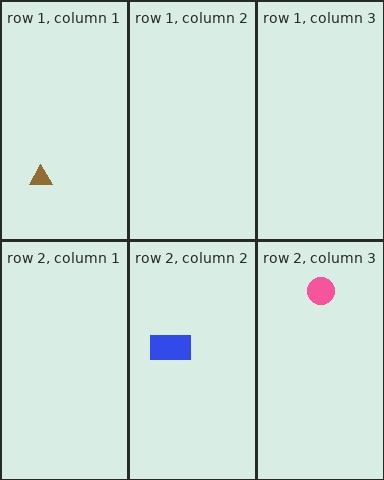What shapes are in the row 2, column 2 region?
The blue rectangle.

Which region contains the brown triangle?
The row 1, column 1 region.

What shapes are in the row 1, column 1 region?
The brown triangle.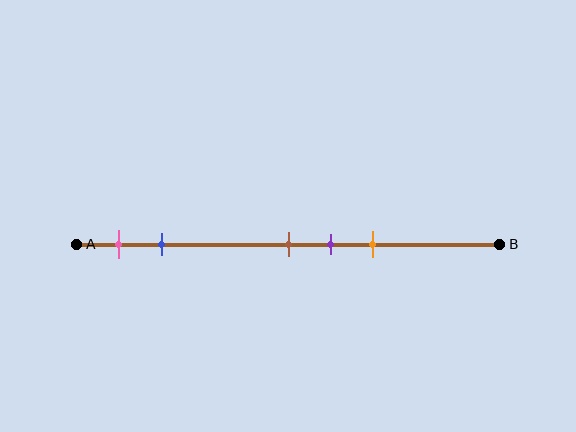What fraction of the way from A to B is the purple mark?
The purple mark is approximately 60% (0.6) of the way from A to B.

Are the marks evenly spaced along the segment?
No, the marks are not evenly spaced.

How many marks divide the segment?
There are 5 marks dividing the segment.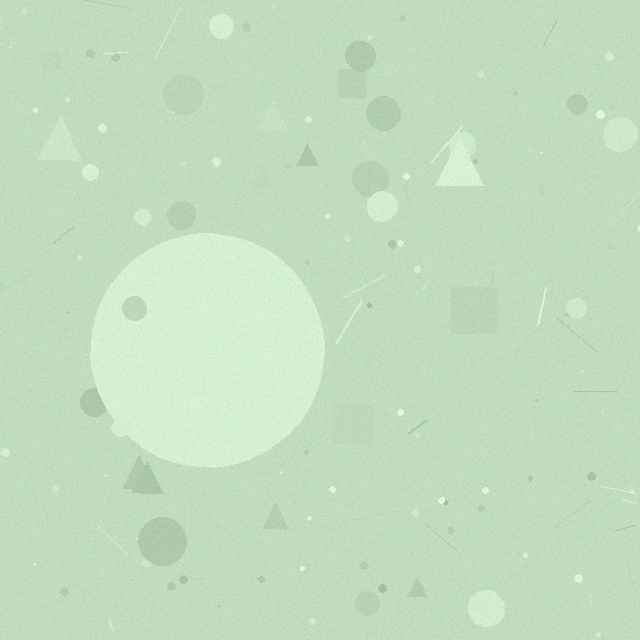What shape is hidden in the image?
A circle is hidden in the image.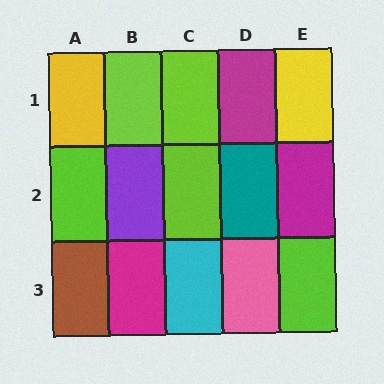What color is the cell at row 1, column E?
Yellow.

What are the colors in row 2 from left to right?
Lime, purple, lime, teal, magenta.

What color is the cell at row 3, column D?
Pink.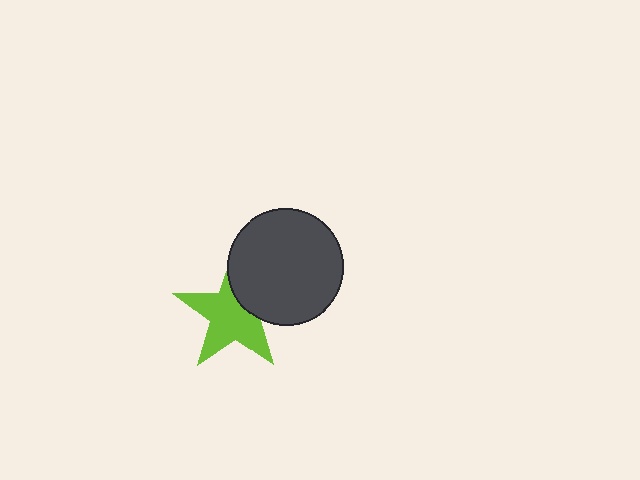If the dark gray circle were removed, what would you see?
You would see the complete lime star.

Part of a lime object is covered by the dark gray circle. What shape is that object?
It is a star.